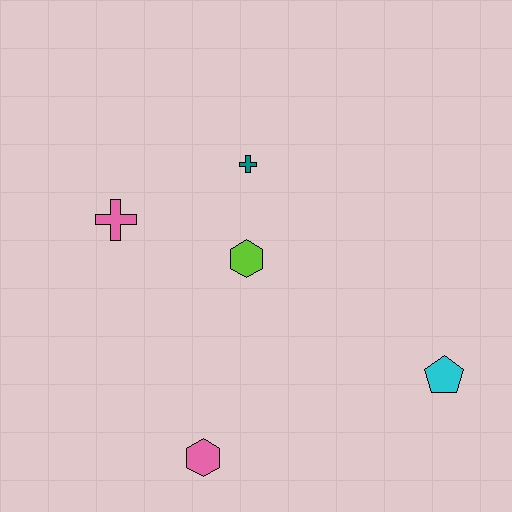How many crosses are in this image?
There are 2 crosses.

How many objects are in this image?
There are 5 objects.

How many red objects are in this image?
There are no red objects.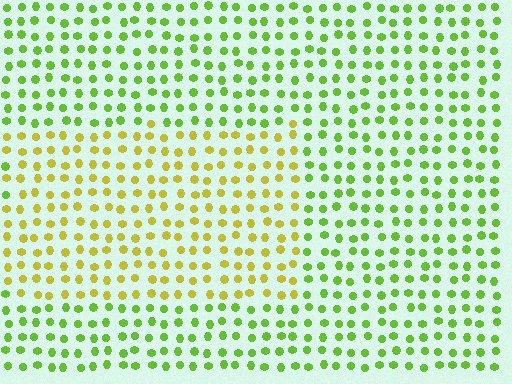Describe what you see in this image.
The image is filled with small lime elements in a uniform arrangement. A rectangle-shaped region is visible where the elements are tinted to a slightly different hue, forming a subtle color boundary.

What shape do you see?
I see a rectangle.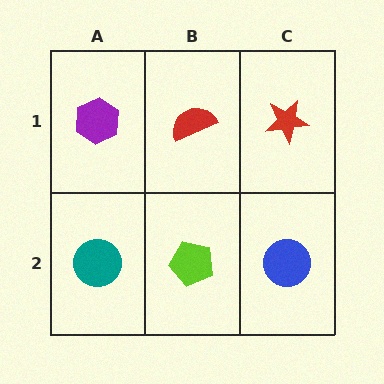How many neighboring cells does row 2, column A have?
2.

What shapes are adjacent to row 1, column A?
A teal circle (row 2, column A), a red semicircle (row 1, column B).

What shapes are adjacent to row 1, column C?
A blue circle (row 2, column C), a red semicircle (row 1, column B).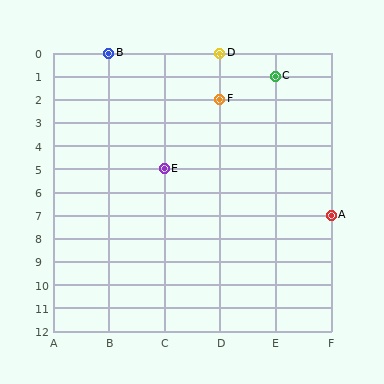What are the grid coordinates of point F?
Point F is at grid coordinates (D, 2).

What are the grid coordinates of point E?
Point E is at grid coordinates (C, 5).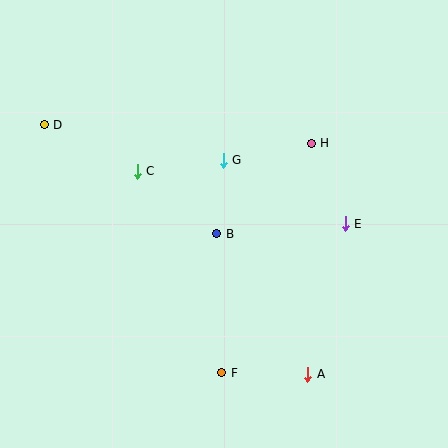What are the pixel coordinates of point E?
Point E is at (345, 224).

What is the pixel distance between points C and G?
The distance between C and G is 87 pixels.